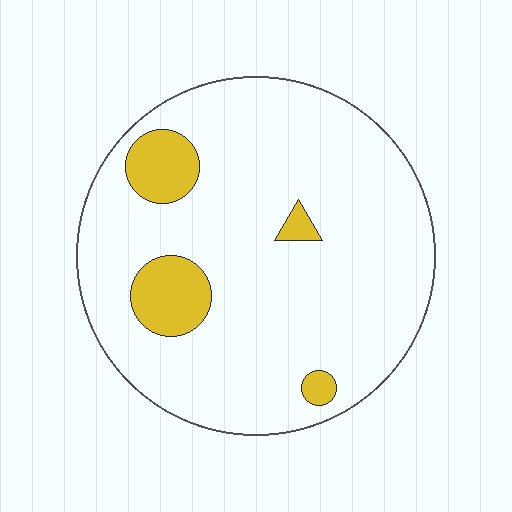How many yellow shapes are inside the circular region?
4.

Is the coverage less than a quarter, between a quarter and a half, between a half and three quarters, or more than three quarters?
Less than a quarter.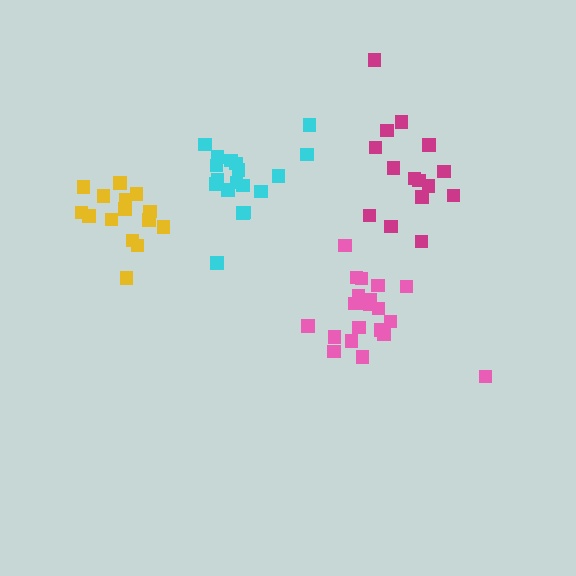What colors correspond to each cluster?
The clusters are colored: magenta, pink, yellow, cyan.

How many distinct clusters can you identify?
There are 4 distinct clusters.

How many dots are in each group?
Group 1: 15 dots, Group 2: 21 dots, Group 3: 15 dots, Group 4: 19 dots (70 total).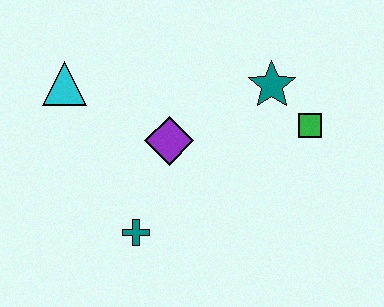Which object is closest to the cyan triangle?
The purple diamond is closest to the cyan triangle.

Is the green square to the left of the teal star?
No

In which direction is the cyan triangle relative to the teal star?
The cyan triangle is to the left of the teal star.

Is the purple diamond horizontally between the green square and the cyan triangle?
Yes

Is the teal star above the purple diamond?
Yes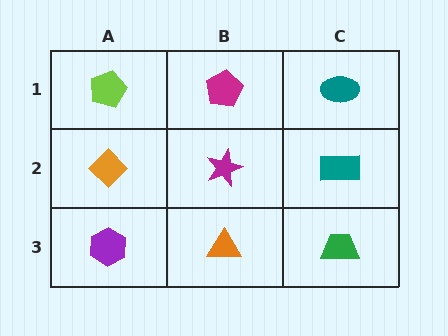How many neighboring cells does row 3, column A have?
2.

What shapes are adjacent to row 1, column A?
An orange diamond (row 2, column A), a magenta pentagon (row 1, column B).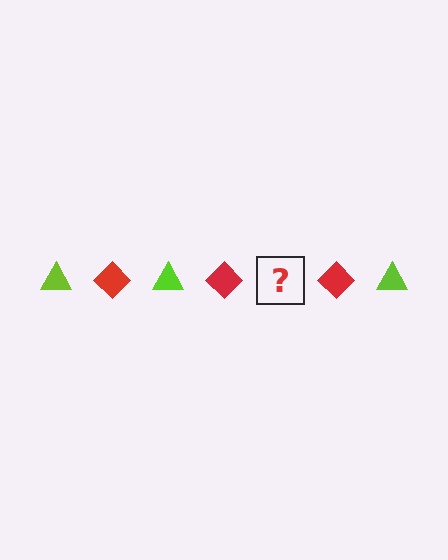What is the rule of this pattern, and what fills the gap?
The rule is that the pattern alternates between lime triangle and red diamond. The gap should be filled with a lime triangle.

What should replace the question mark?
The question mark should be replaced with a lime triangle.